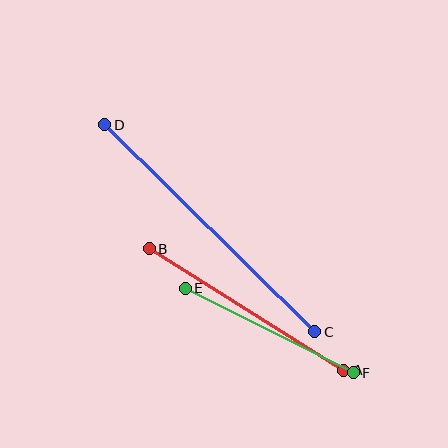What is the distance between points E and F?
The distance is approximately 188 pixels.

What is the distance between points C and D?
The distance is approximately 295 pixels.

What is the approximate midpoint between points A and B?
The midpoint is at approximately (246, 310) pixels.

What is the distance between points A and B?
The distance is approximately 229 pixels.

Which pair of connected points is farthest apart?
Points C and D are farthest apart.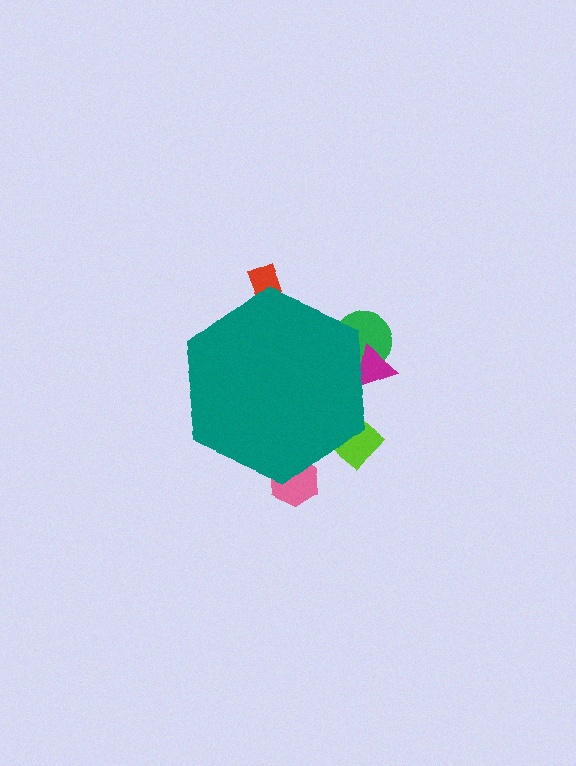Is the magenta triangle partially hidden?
Yes, the magenta triangle is partially hidden behind the teal hexagon.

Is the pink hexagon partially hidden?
Yes, the pink hexagon is partially hidden behind the teal hexagon.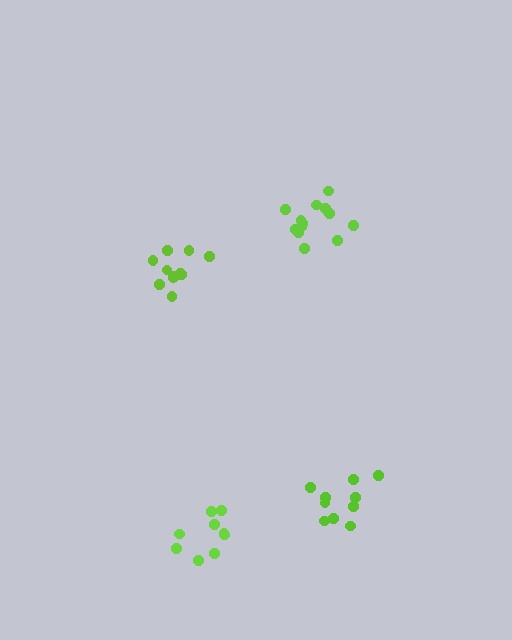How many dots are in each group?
Group 1: 13 dots, Group 2: 10 dots, Group 3: 12 dots, Group 4: 9 dots (44 total).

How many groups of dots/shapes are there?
There are 4 groups.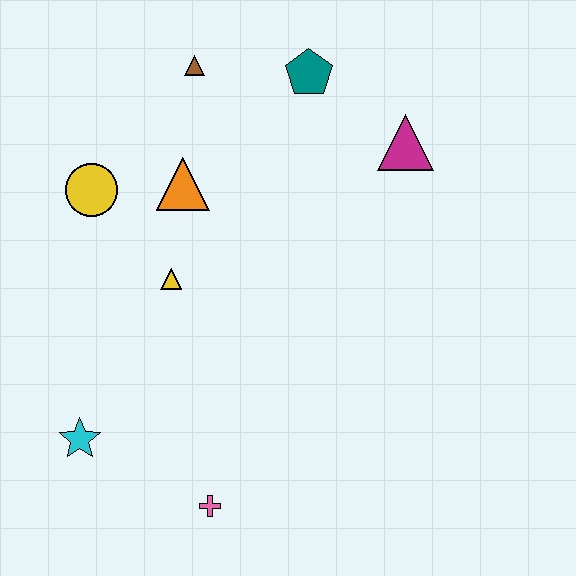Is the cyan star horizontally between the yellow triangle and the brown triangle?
No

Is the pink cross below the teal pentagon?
Yes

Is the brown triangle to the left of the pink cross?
Yes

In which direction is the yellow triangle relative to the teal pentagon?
The yellow triangle is below the teal pentagon.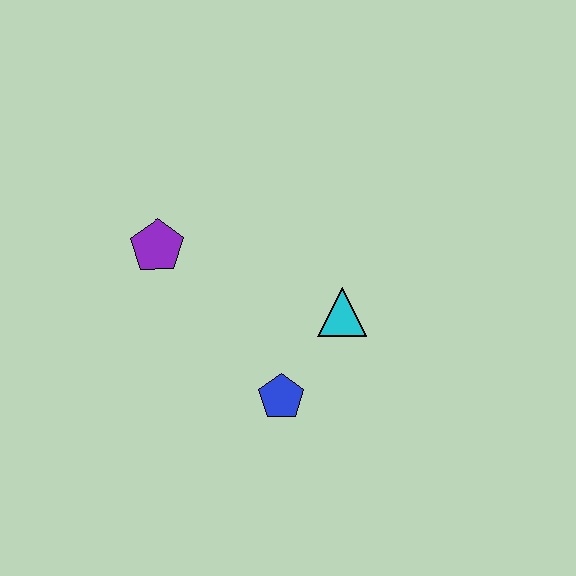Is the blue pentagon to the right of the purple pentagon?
Yes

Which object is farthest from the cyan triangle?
The purple pentagon is farthest from the cyan triangle.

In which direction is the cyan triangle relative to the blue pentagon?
The cyan triangle is above the blue pentagon.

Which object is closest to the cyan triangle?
The blue pentagon is closest to the cyan triangle.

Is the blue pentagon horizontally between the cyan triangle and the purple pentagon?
Yes